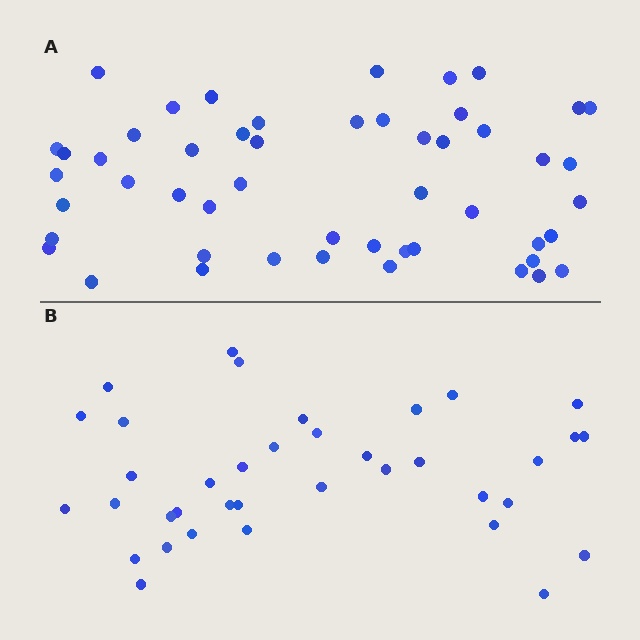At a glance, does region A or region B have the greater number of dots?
Region A (the top region) has more dots.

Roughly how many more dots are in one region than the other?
Region A has approximately 15 more dots than region B.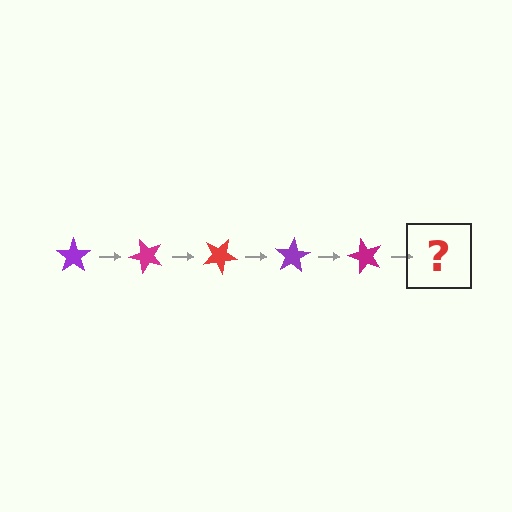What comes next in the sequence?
The next element should be a red star, rotated 250 degrees from the start.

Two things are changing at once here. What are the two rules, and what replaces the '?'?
The two rules are that it rotates 50 degrees each step and the color cycles through purple, magenta, and red. The '?' should be a red star, rotated 250 degrees from the start.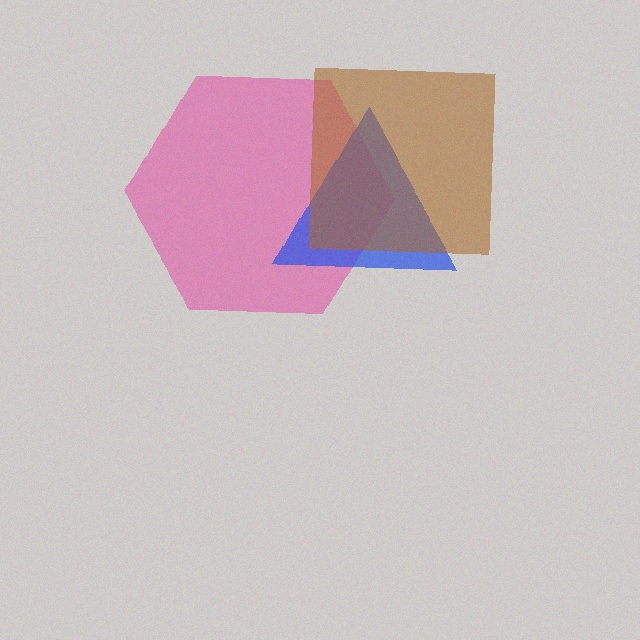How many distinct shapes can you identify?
There are 3 distinct shapes: a pink hexagon, a blue triangle, a brown square.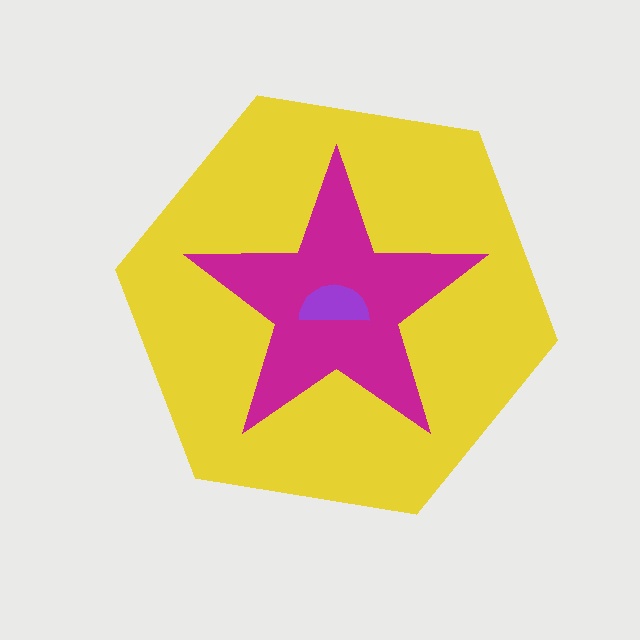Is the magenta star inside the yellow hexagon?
Yes.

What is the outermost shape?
The yellow hexagon.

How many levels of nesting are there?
3.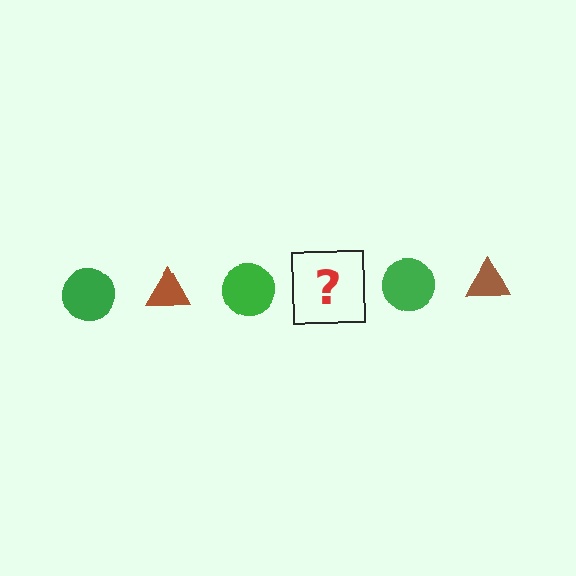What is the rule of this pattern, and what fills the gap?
The rule is that the pattern alternates between green circle and brown triangle. The gap should be filled with a brown triangle.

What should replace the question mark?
The question mark should be replaced with a brown triangle.